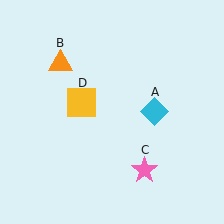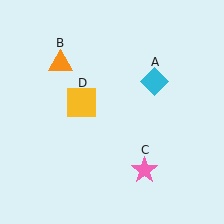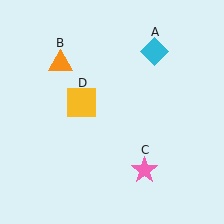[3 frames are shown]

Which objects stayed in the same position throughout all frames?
Orange triangle (object B) and pink star (object C) and yellow square (object D) remained stationary.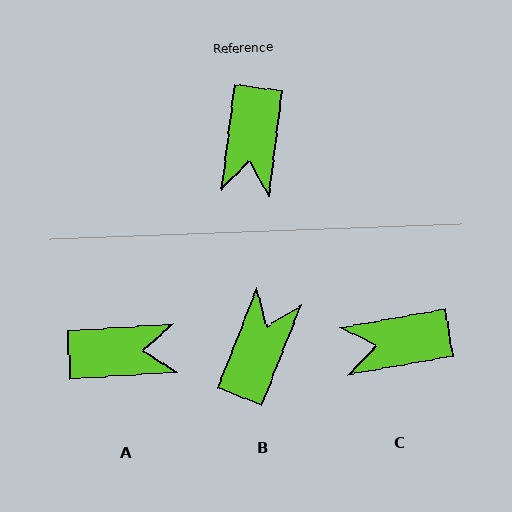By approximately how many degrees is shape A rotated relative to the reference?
Approximately 101 degrees counter-clockwise.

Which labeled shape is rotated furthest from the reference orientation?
B, about 166 degrees away.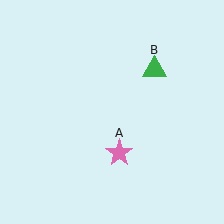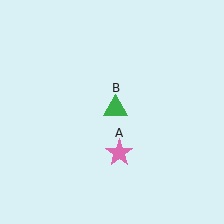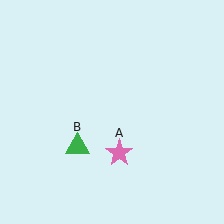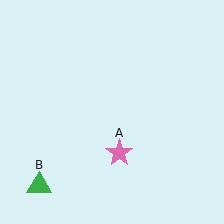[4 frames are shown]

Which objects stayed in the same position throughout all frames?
Pink star (object A) remained stationary.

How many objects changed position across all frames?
1 object changed position: green triangle (object B).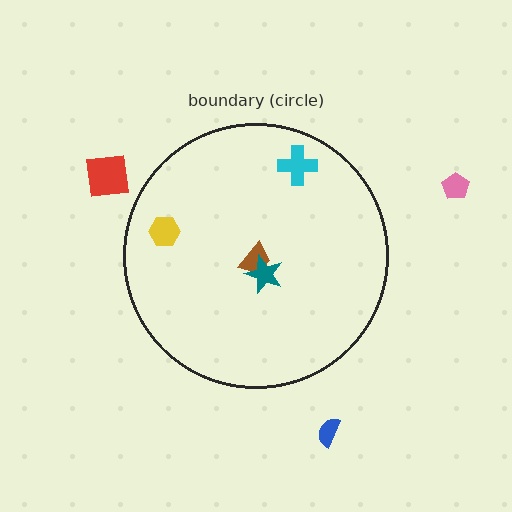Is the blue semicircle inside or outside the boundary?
Outside.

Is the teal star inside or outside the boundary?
Inside.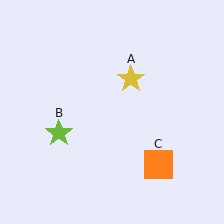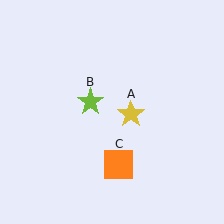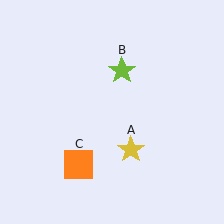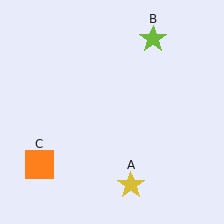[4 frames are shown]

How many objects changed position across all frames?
3 objects changed position: yellow star (object A), lime star (object B), orange square (object C).